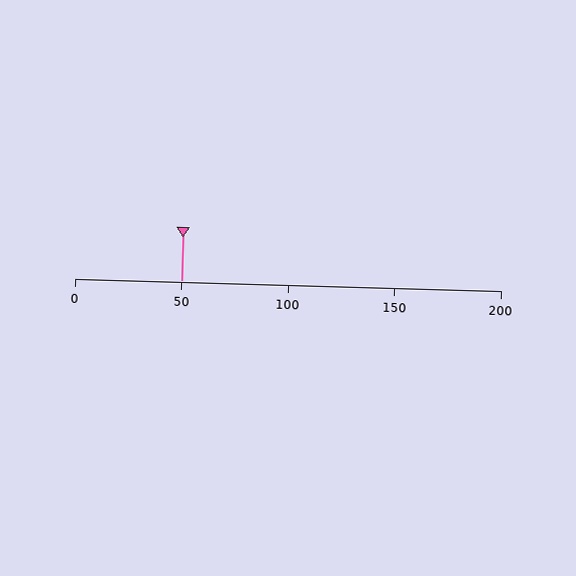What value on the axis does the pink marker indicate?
The marker indicates approximately 50.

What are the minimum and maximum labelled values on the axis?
The axis runs from 0 to 200.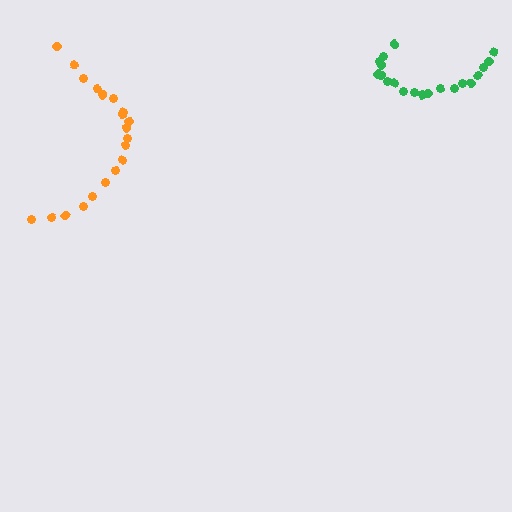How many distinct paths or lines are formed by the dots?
There are 2 distinct paths.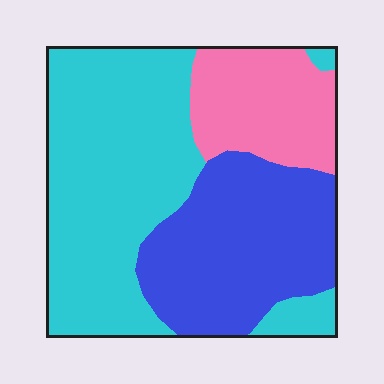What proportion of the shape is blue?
Blue covers roughly 35% of the shape.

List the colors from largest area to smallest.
From largest to smallest: cyan, blue, pink.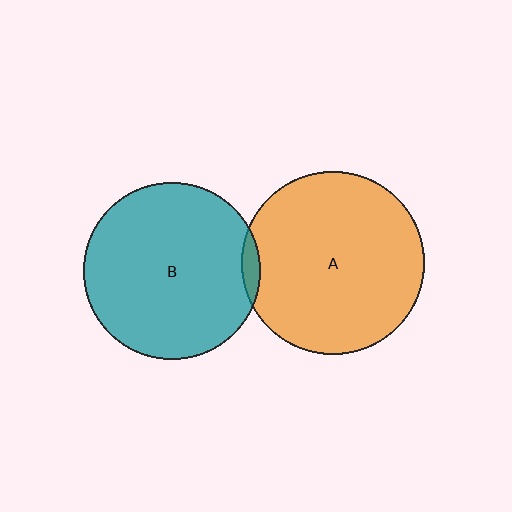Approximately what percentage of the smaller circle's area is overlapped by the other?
Approximately 5%.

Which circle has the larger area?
Circle A (orange).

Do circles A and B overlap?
Yes.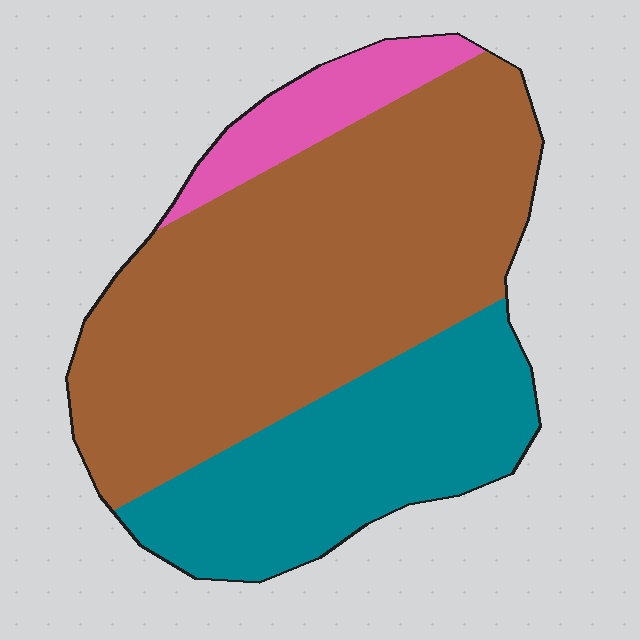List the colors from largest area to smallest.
From largest to smallest: brown, teal, pink.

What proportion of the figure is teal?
Teal takes up about one third (1/3) of the figure.